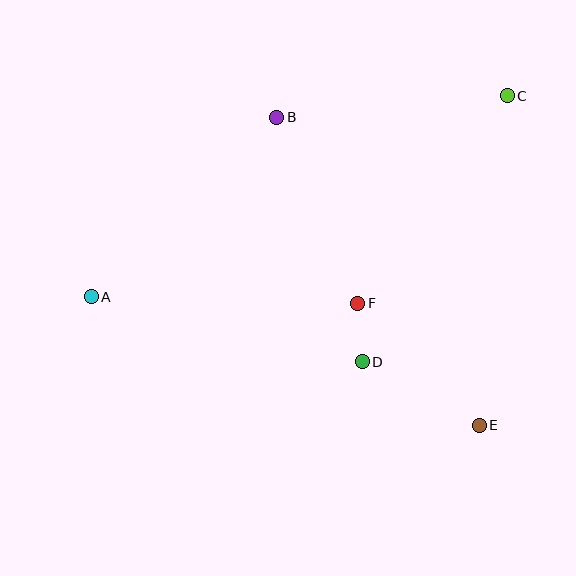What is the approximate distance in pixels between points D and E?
The distance between D and E is approximately 133 pixels.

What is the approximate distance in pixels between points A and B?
The distance between A and B is approximately 258 pixels.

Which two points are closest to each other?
Points D and F are closest to each other.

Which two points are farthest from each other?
Points A and C are farthest from each other.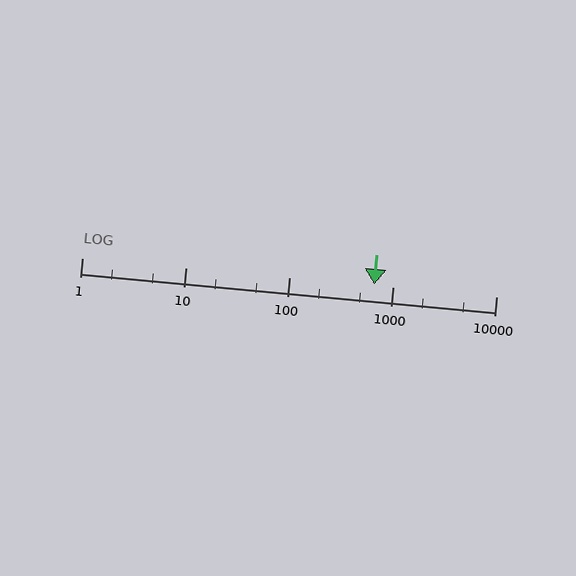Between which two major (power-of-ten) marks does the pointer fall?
The pointer is between 100 and 1000.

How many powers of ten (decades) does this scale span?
The scale spans 4 decades, from 1 to 10000.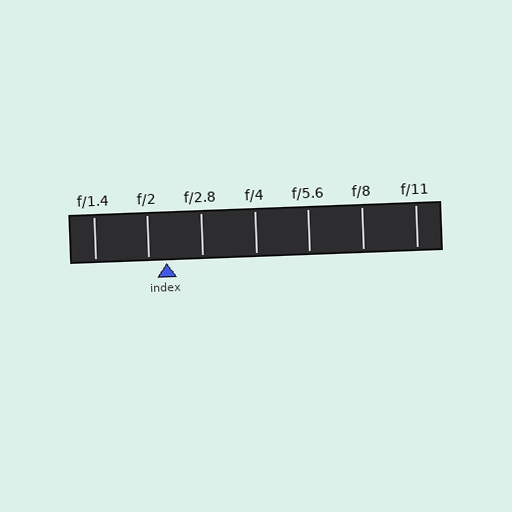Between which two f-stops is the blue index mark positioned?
The index mark is between f/2 and f/2.8.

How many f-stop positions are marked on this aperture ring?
There are 7 f-stop positions marked.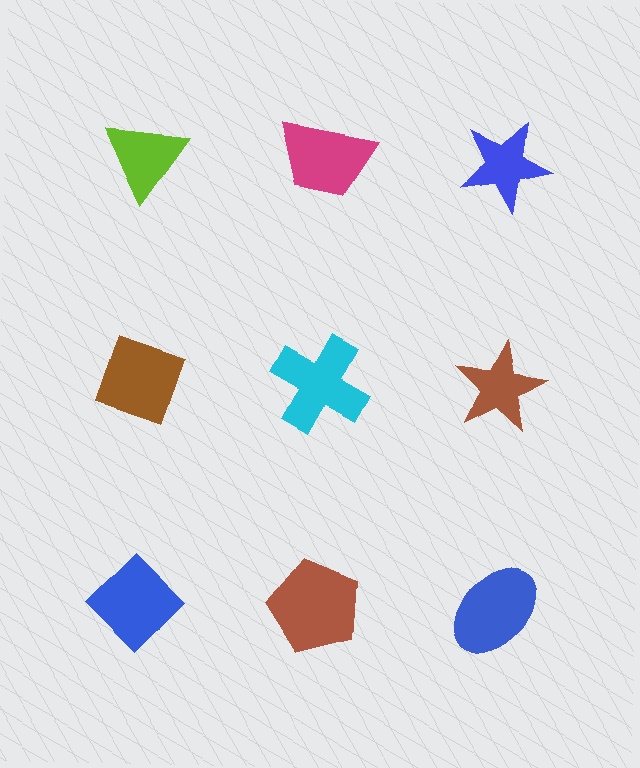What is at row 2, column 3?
A brown star.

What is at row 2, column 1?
A brown diamond.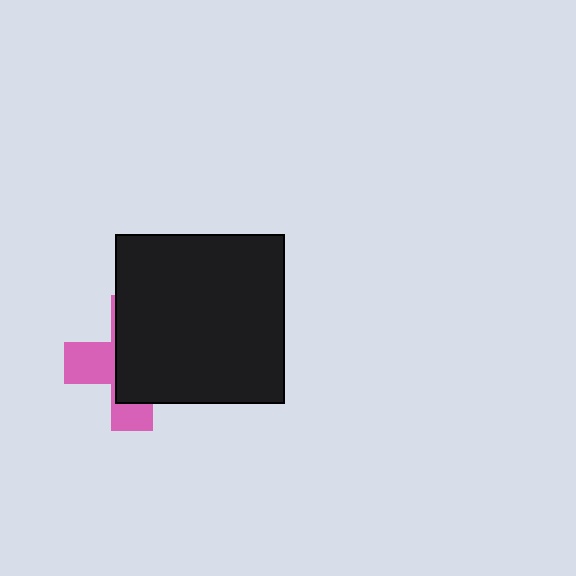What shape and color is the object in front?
The object in front is a black square.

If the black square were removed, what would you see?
You would see the complete pink cross.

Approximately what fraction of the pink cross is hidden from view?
Roughly 62% of the pink cross is hidden behind the black square.